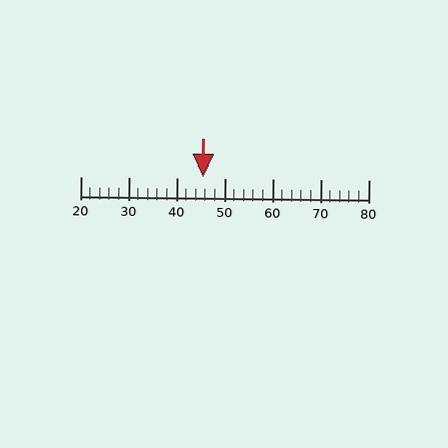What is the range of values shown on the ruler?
The ruler shows values from 20 to 80.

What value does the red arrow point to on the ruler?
The red arrow points to approximately 46.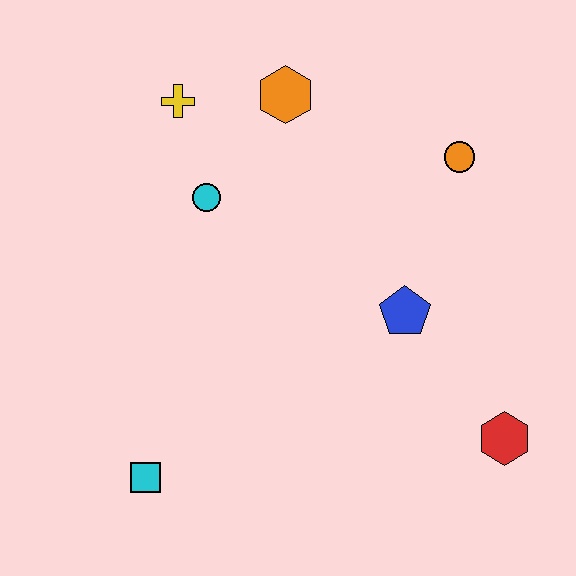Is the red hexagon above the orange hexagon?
No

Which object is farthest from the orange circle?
The cyan square is farthest from the orange circle.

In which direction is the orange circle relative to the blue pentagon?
The orange circle is above the blue pentagon.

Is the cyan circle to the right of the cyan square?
Yes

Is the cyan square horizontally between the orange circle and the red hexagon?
No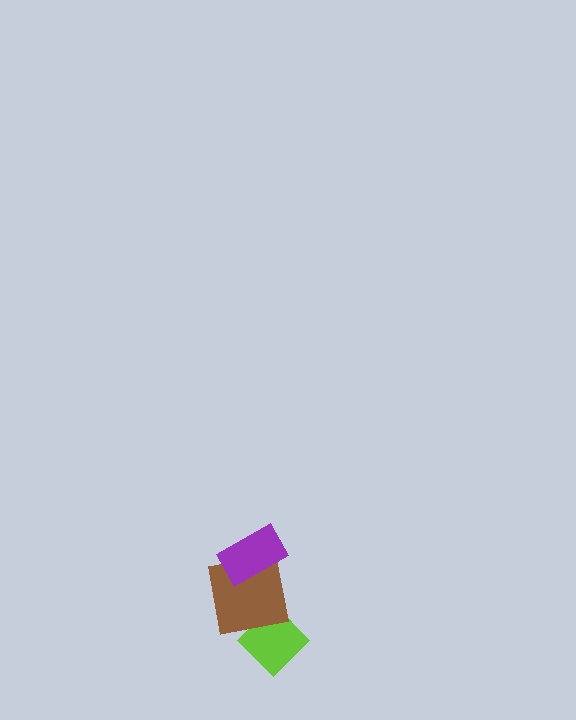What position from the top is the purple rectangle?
The purple rectangle is 1st from the top.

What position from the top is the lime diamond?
The lime diamond is 3rd from the top.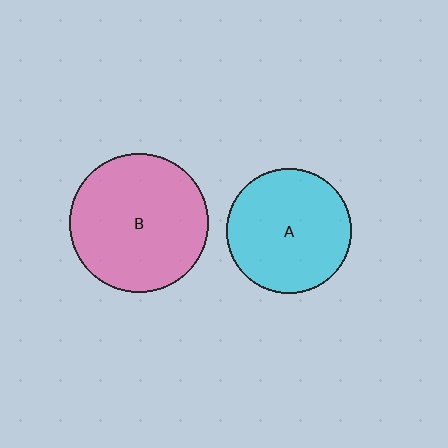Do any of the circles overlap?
No, none of the circles overlap.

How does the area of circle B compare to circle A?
Approximately 1.3 times.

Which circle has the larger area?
Circle B (pink).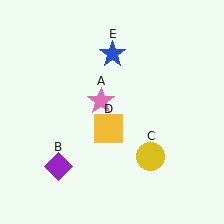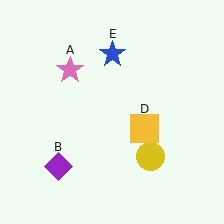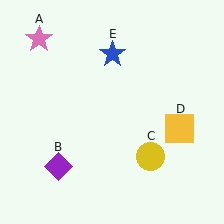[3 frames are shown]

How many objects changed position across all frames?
2 objects changed position: pink star (object A), yellow square (object D).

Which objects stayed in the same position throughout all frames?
Purple diamond (object B) and yellow circle (object C) and blue star (object E) remained stationary.